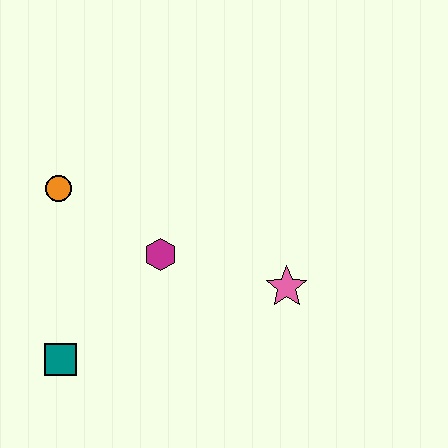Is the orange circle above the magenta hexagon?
Yes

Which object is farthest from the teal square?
The pink star is farthest from the teal square.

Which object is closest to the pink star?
The magenta hexagon is closest to the pink star.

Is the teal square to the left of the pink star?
Yes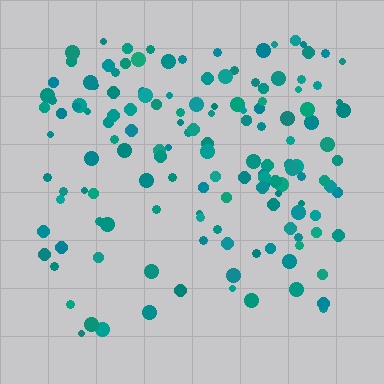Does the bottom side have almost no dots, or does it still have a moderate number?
Still a moderate number, just noticeably fewer than the top.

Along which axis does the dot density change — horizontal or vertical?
Vertical.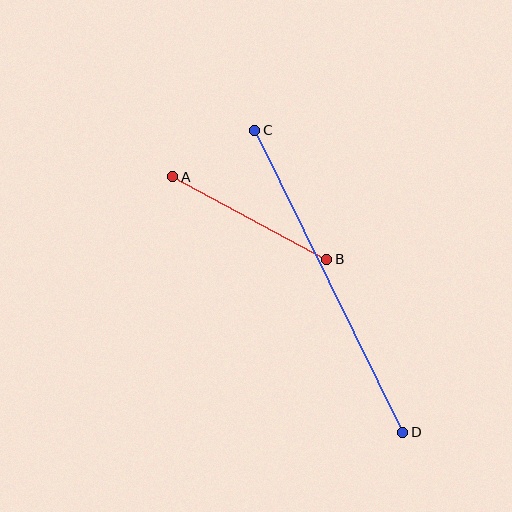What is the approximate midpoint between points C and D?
The midpoint is at approximately (329, 281) pixels.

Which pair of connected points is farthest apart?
Points C and D are farthest apart.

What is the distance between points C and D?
The distance is approximately 336 pixels.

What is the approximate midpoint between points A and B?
The midpoint is at approximately (250, 218) pixels.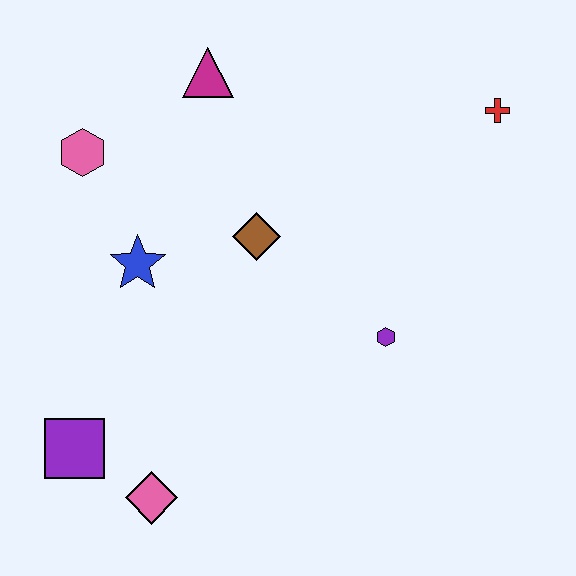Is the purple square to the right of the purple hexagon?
No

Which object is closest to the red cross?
The purple hexagon is closest to the red cross.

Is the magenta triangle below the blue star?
No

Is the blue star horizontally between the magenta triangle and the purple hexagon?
No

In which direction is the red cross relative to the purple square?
The red cross is to the right of the purple square.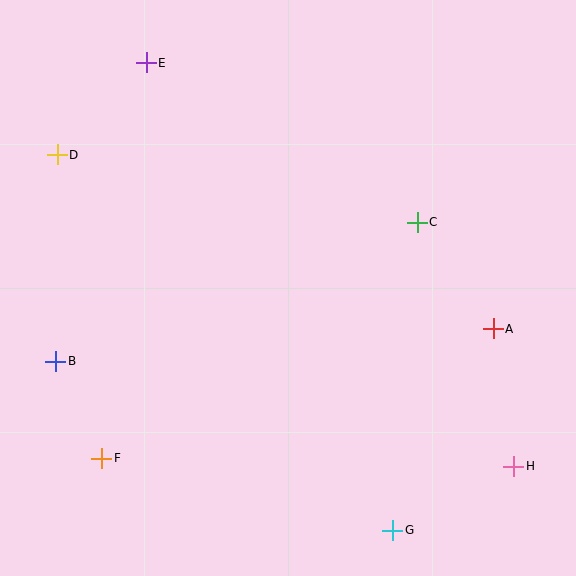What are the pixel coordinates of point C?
Point C is at (417, 222).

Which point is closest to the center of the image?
Point C at (417, 222) is closest to the center.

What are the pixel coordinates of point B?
Point B is at (55, 361).